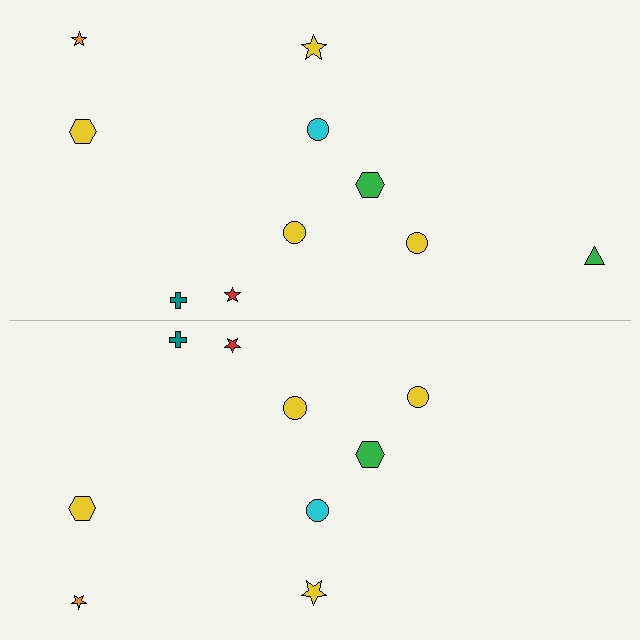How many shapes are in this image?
There are 19 shapes in this image.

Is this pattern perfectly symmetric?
No, the pattern is not perfectly symmetric. A green triangle is missing from the bottom side.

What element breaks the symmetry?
A green triangle is missing from the bottom side.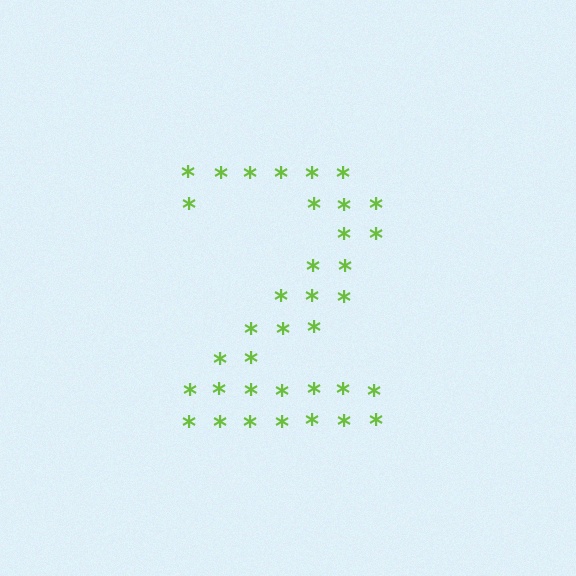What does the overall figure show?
The overall figure shows the digit 2.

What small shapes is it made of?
It is made of small asterisks.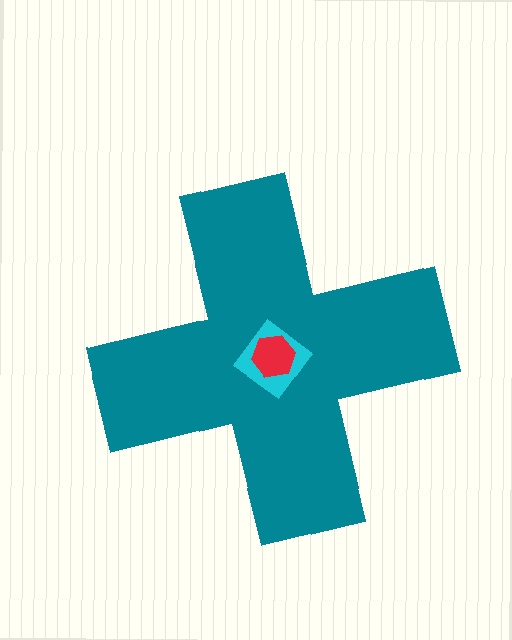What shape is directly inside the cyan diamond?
The red hexagon.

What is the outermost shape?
The teal cross.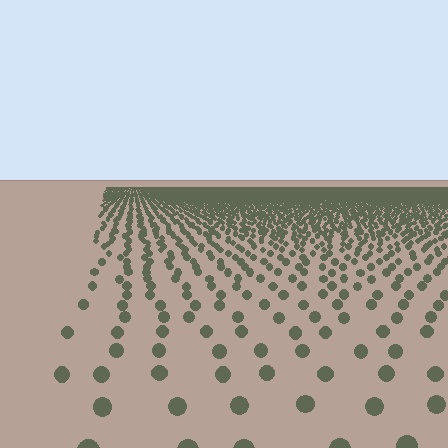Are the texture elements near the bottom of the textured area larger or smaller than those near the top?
Larger. Near the bottom, elements are closer to the viewer and appear at a bigger on-screen size.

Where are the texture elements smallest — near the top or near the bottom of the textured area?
Near the top.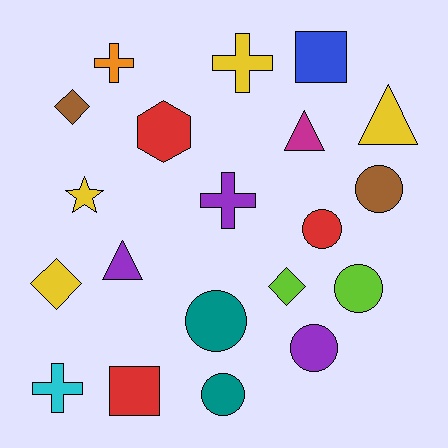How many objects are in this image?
There are 20 objects.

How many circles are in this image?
There are 6 circles.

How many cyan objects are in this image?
There is 1 cyan object.